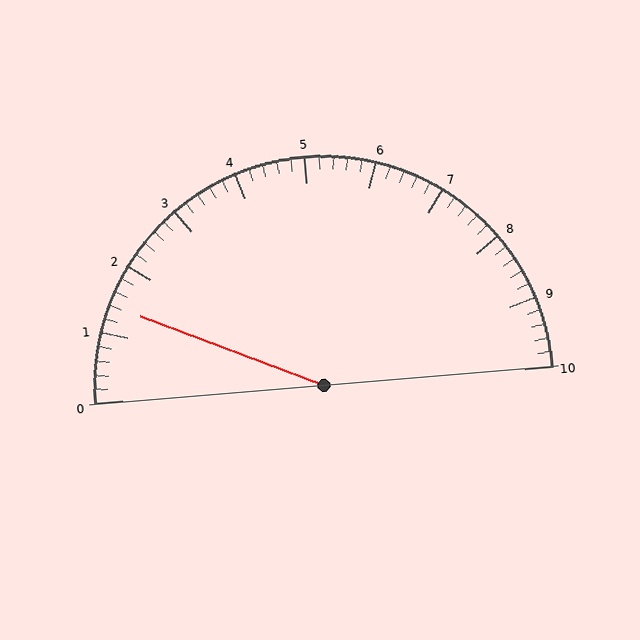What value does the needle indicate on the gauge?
The needle indicates approximately 1.4.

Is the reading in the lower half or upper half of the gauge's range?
The reading is in the lower half of the range (0 to 10).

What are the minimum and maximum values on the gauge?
The gauge ranges from 0 to 10.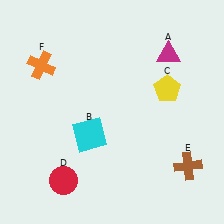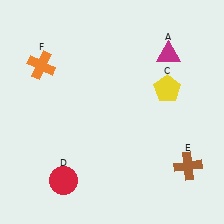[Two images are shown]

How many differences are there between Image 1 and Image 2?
There is 1 difference between the two images.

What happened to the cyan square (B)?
The cyan square (B) was removed in Image 2. It was in the bottom-left area of Image 1.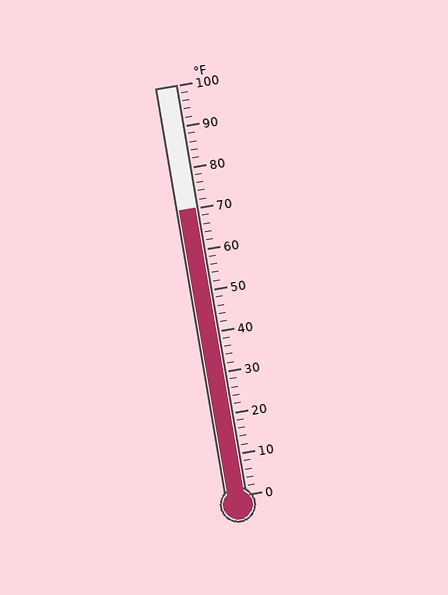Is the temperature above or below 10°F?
The temperature is above 10°F.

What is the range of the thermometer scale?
The thermometer scale ranges from 0°F to 100°F.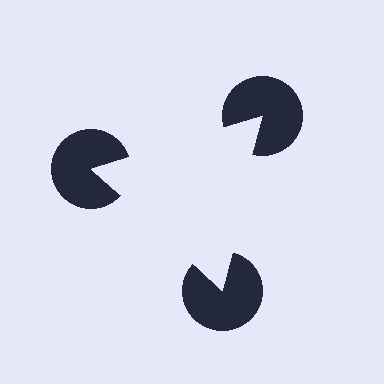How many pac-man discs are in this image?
There are 3 — one at each vertex of the illusory triangle.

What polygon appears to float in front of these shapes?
An illusory triangle — its edges are inferred from the aligned wedge cuts in the pac-man discs, not physically drawn.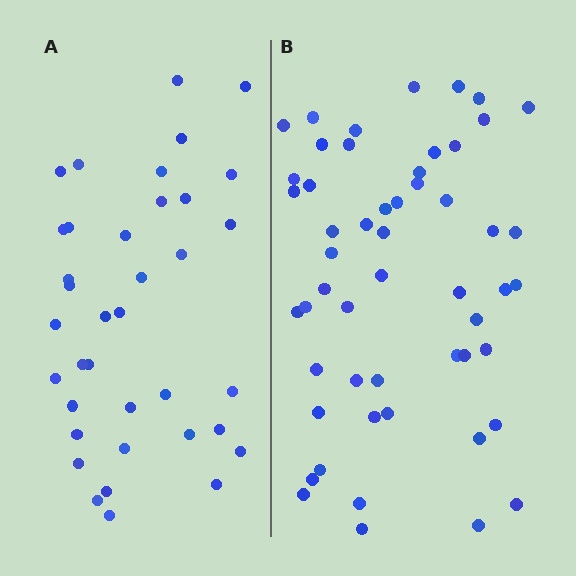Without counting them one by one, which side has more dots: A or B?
Region B (the right region) has more dots.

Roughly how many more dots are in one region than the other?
Region B has approximately 15 more dots than region A.